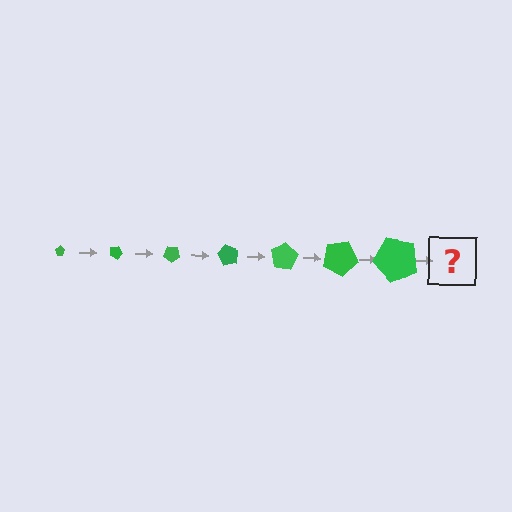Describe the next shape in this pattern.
It should be a pentagon, larger than the previous one and rotated 140 degrees from the start.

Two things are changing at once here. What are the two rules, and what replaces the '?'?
The two rules are that the pentagon grows larger each step and it rotates 20 degrees each step. The '?' should be a pentagon, larger than the previous one and rotated 140 degrees from the start.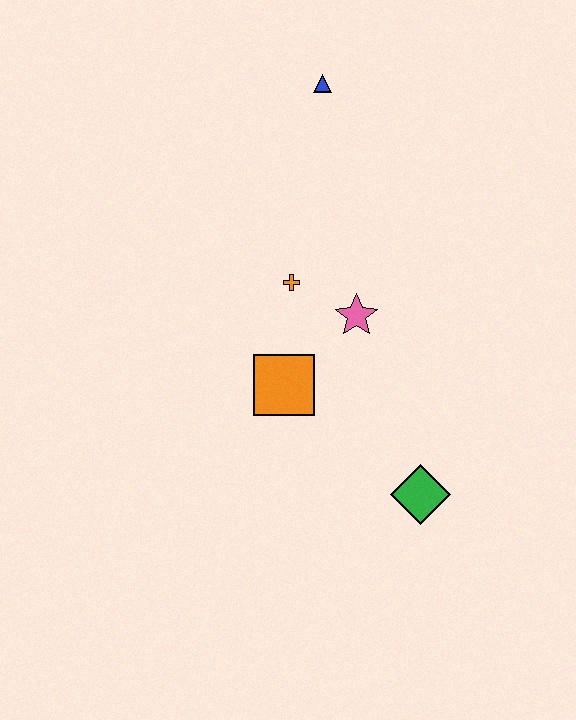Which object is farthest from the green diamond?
The blue triangle is farthest from the green diamond.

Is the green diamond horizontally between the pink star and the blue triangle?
No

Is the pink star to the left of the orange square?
No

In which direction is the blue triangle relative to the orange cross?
The blue triangle is above the orange cross.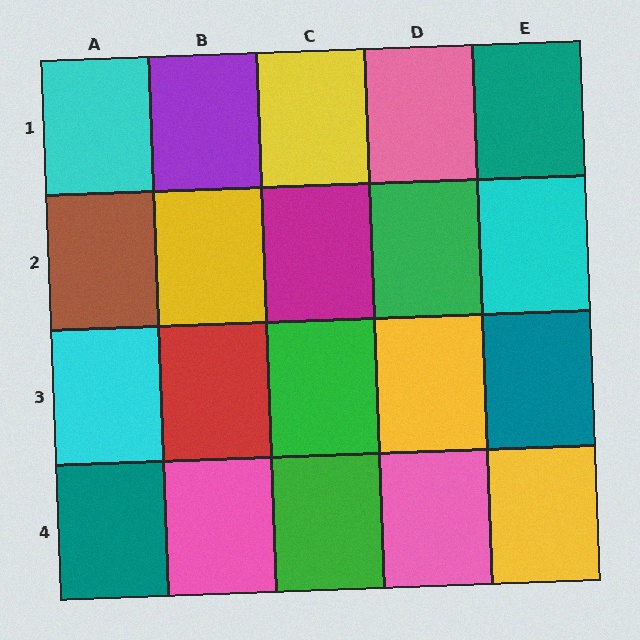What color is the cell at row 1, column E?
Teal.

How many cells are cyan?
3 cells are cyan.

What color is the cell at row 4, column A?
Teal.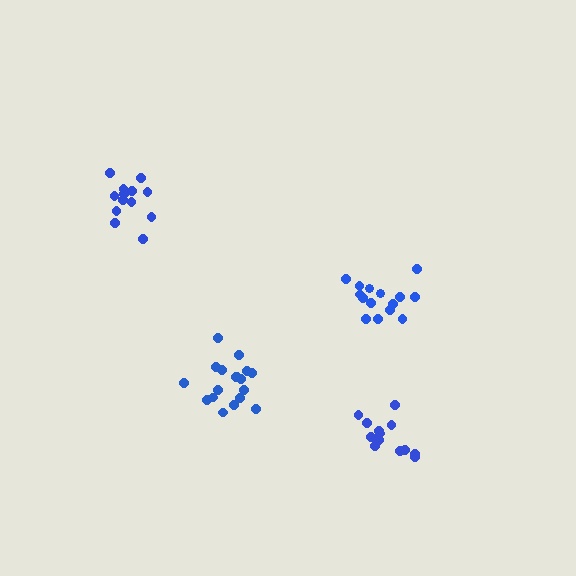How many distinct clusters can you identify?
There are 4 distinct clusters.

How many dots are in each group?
Group 1: 15 dots, Group 2: 18 dots, Group 3: 13 dots, Group 4: 13 dots (59 total).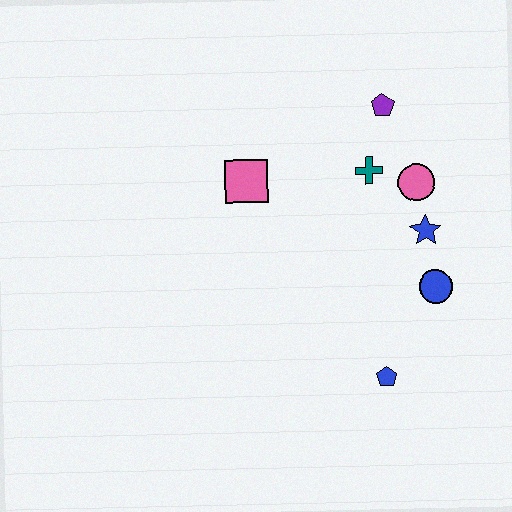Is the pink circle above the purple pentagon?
No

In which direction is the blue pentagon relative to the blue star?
The blue pentagon is below the blue star.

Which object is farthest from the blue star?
The pink square is farthest from the blue star.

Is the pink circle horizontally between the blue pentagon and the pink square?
No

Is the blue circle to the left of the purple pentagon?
No